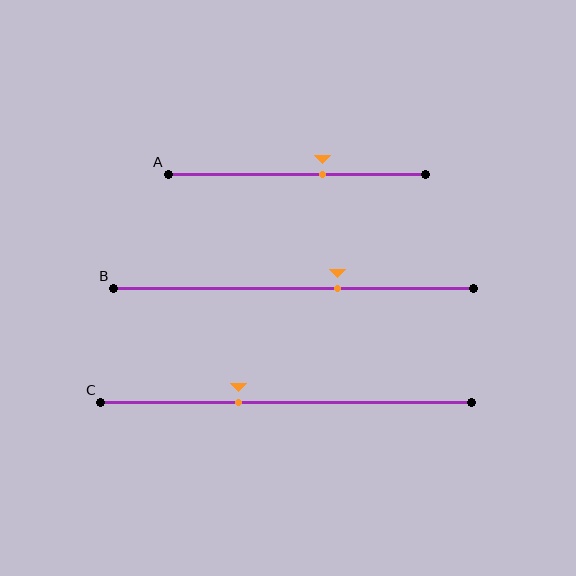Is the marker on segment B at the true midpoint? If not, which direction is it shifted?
No, the marker on segment B is shifted to the right by about 12% of the segment length.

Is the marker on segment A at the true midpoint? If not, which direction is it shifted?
No, the marker on segment A is shifted to the right by about 10% of the segment length.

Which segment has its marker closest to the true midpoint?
Segment A has its marker closest to the true midpoint.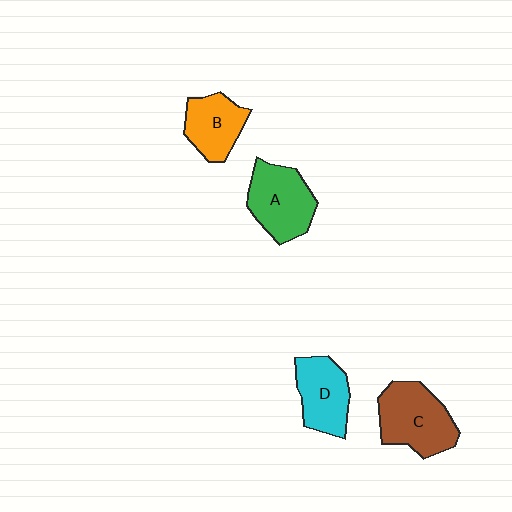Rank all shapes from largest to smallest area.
From largest to smallest: C (brown), A (green), D (cyan), B (orange).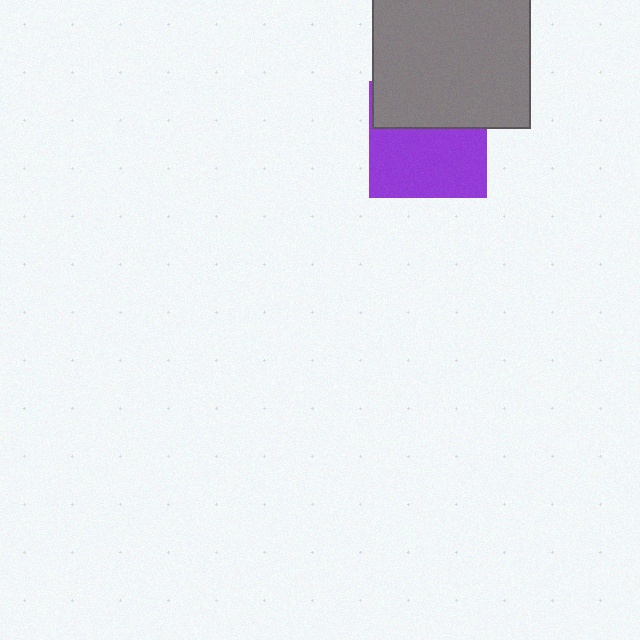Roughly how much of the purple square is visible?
About half of it is visible (roughly 59%).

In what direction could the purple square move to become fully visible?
The purple square could move down. That would shift it out from behind the gray square entirely.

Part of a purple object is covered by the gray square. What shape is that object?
It is a square.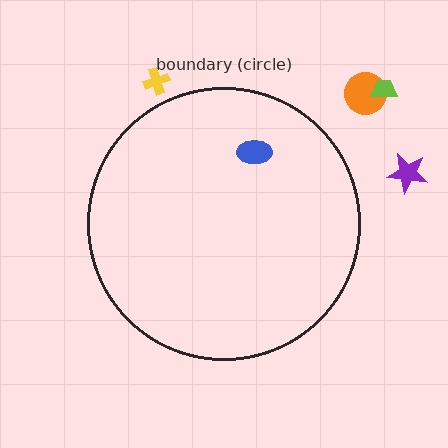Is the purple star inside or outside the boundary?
Outside.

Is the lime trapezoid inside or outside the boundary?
Outside.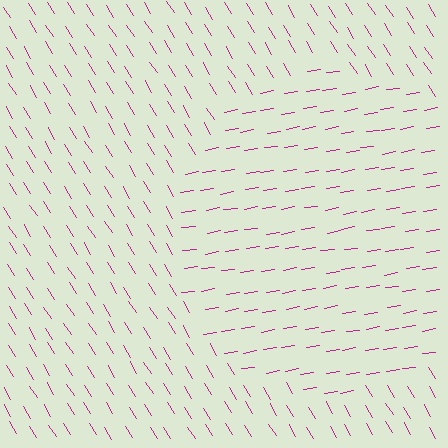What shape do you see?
I see a circle.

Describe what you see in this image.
The image is filled with small magenta line segments. A circle region in the image has lines oriented differently from the surrounding lines, creating a visible texture boundary.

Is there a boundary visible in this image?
Yes, there is a texture boundary formed by a change in line orientation.